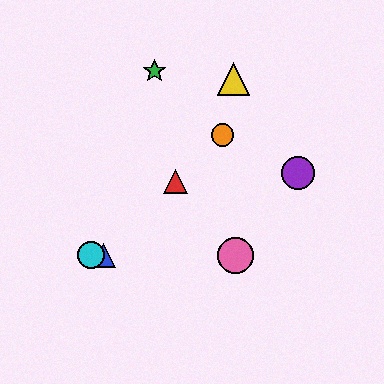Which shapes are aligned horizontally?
The blue triangle, the cyan circle, the pink circle are aligned horizontally.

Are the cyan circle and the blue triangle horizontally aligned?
Yes, both are at y≈255.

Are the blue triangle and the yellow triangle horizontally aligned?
No, the blue triangle is at y≈255 and the yellow triangle is at y≈79.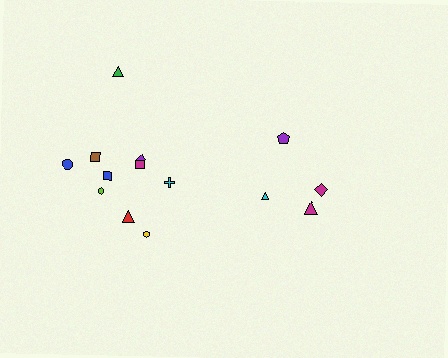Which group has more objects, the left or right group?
The left group.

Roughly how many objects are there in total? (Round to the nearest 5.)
Roughly 15 objects in total.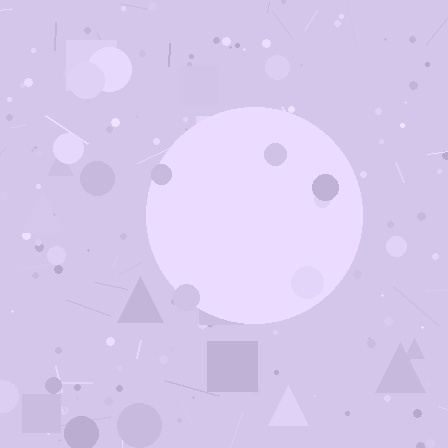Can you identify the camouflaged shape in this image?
The camouflaged shape is a circle.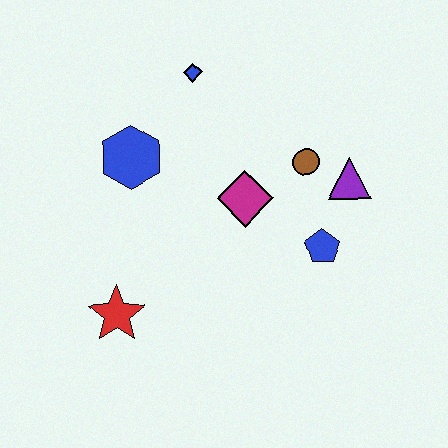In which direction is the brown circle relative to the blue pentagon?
The brown circle is above the blue pentagon.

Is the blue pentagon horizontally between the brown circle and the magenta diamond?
No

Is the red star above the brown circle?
No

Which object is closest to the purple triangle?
The brown circle is closest to the purple triangle.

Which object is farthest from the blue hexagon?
The purple triangle is farthest from the blue hexagon.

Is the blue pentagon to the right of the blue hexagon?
Yes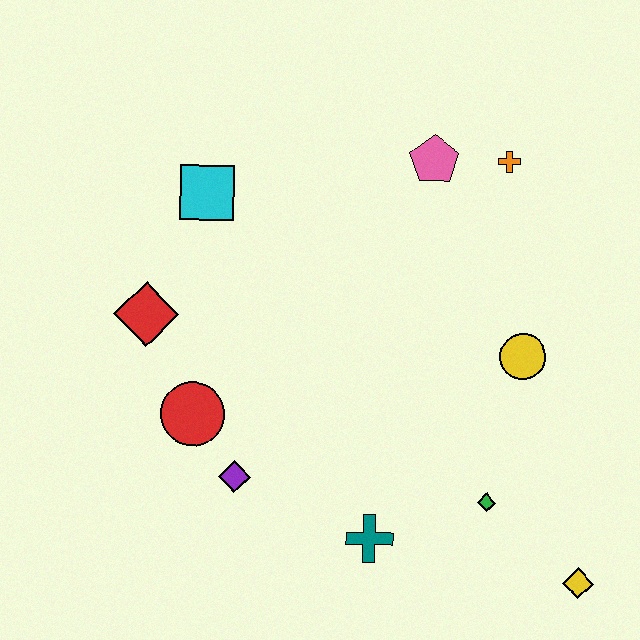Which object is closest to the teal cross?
The green diamond is closest to the teal cross.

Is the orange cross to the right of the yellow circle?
No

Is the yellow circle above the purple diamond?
Yes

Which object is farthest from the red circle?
The yellow diamond is farthest from the red circle.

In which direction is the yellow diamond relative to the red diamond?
The yellow diamond is to the right of the red diamond.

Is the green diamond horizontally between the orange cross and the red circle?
Yes